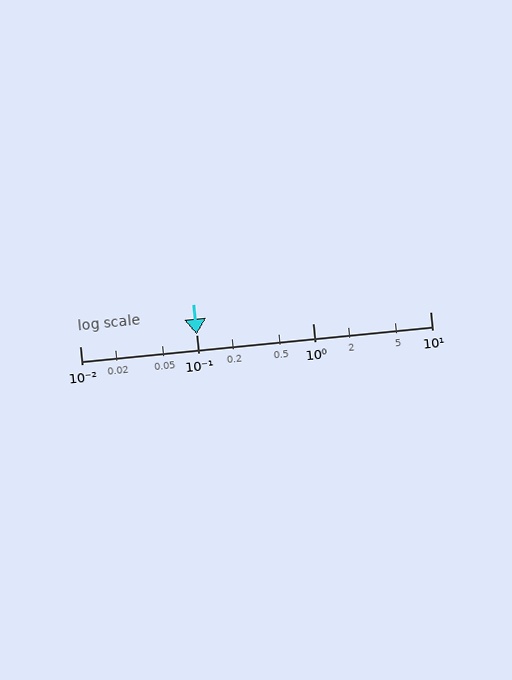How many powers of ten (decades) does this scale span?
The scale spans 3 decades, from 0.01 to 10.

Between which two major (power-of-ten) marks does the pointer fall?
The pointer is between 0.1 and 1.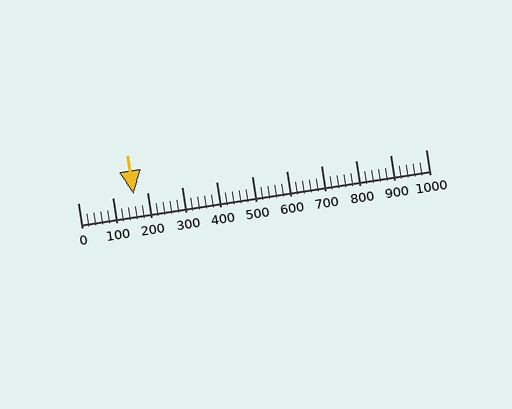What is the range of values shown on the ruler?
The ruler shows values from 0 to 1000.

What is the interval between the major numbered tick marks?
The major tick marks are spaced 100 units apart.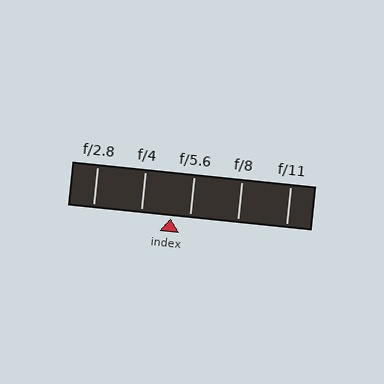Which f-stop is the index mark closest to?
The index mark is closest to f/5.6.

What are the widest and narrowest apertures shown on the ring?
The widest aperture shown is f/2.8 and the narrowest is f/11.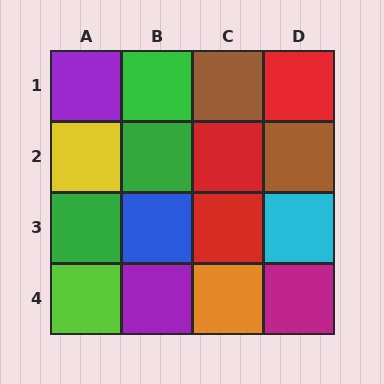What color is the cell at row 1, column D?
Red.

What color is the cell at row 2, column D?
Brown.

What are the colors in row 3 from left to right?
Green, blue, red, cyan.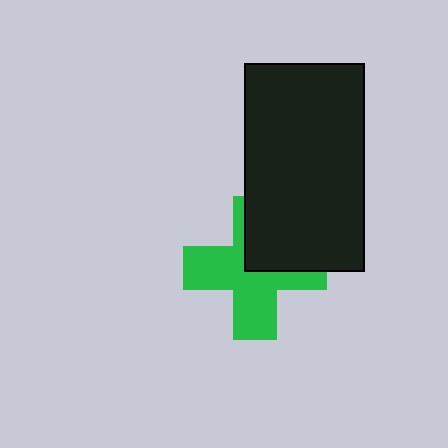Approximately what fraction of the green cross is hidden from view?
Roughly 36% of the green cross is hidden behind the black rectangle.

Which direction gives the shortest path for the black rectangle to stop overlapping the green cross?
Moving toward the upper-right gives the shortest separation.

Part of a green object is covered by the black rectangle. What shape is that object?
It is a cross.